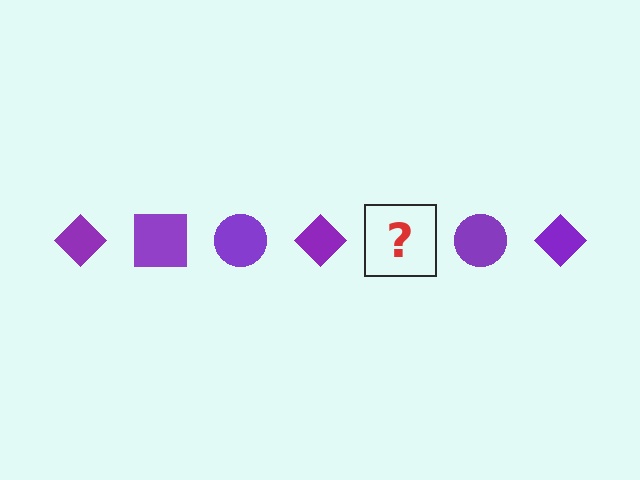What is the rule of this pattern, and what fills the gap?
The rule is that the pattern cycles through diamond, square, circle shapes in purple. The gap should be filled with a purple square.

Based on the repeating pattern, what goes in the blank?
The blank should be a purple square.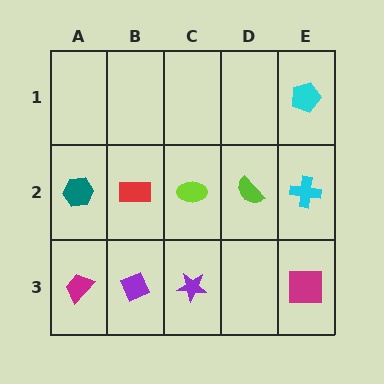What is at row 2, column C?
A lime ellipse.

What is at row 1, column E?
A cyan pentagon.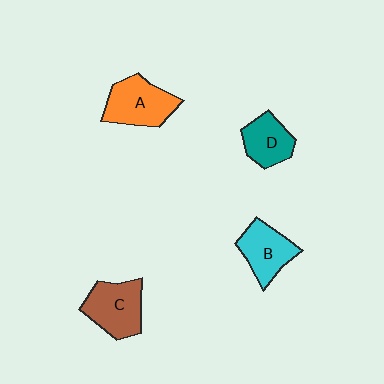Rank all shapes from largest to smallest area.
From largest to smallest: A (orange), C (brown), B (cyan), D (teal).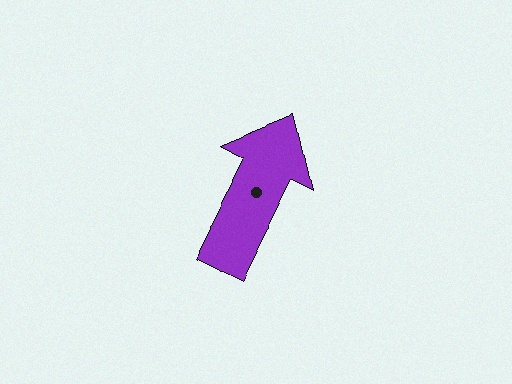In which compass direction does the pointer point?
Northeast.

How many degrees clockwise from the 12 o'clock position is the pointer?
Approximately 27 degrees.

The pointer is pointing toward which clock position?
Roughly 1 o'clock.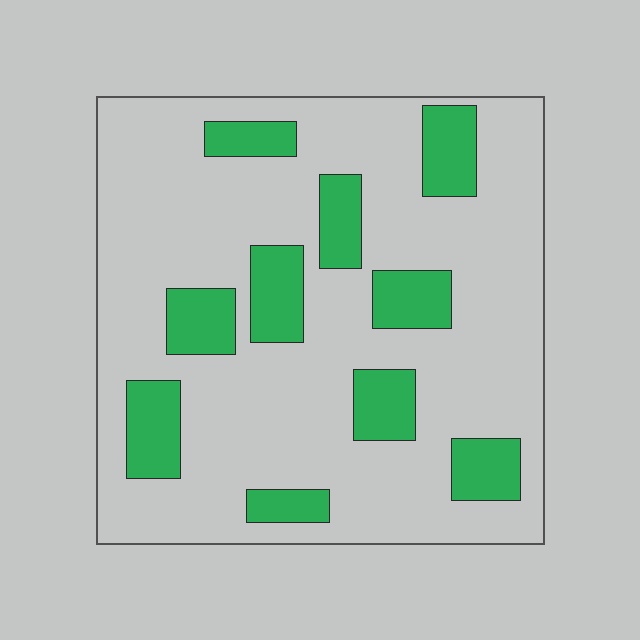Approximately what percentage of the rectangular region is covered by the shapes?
Approximately 20%.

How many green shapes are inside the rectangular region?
10.